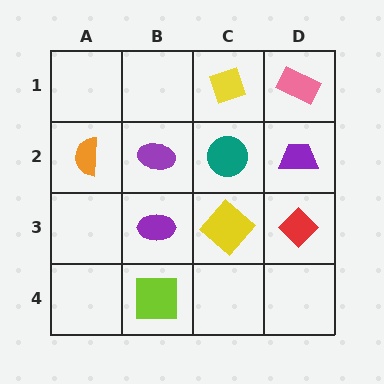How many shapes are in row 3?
3 shapes.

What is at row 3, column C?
A yellow diamond.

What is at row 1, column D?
A pink rectangle.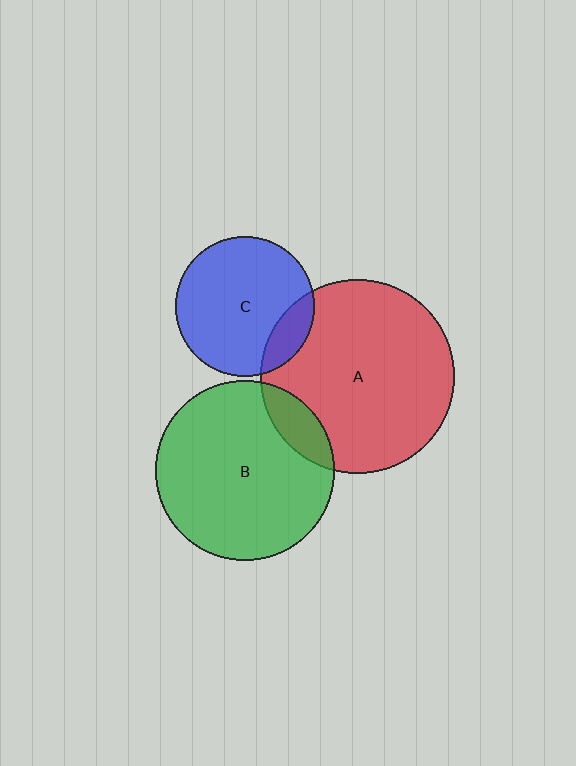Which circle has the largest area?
Circle A (red).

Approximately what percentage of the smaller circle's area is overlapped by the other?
Approximately 10%.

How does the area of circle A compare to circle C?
Approximately 1.9 times.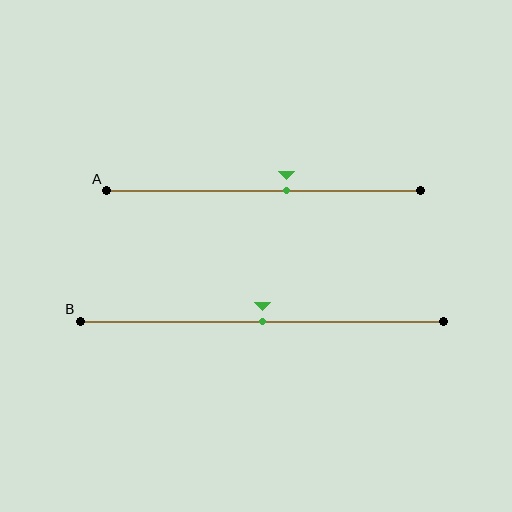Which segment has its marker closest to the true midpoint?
Segment B has its marker closest to the true midpoint.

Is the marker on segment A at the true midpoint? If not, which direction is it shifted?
No, the marker on segment A is shifted to the right by about 7% of the segment length.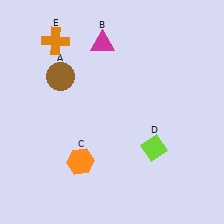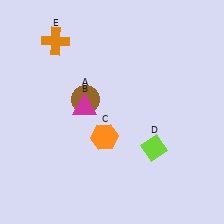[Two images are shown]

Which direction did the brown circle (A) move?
The brown circle (A) moved right.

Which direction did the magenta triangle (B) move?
The magenta triangle (B) moved down.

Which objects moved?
The objects that moved are: the brown circle (A), the magenta triangle (B), the orange hexagon (C).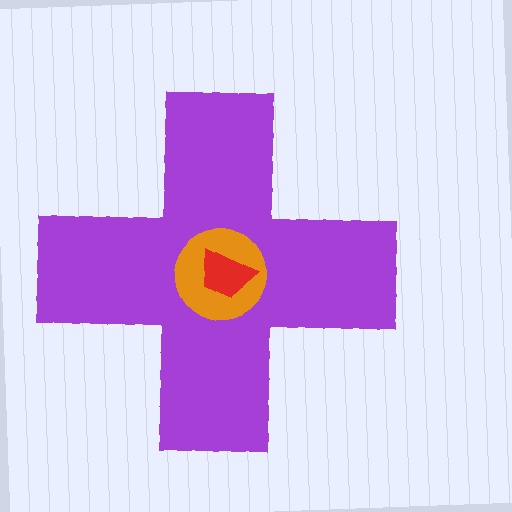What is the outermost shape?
The purple cross.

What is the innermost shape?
The red trapezoid.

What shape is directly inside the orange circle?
The red trapezoid.